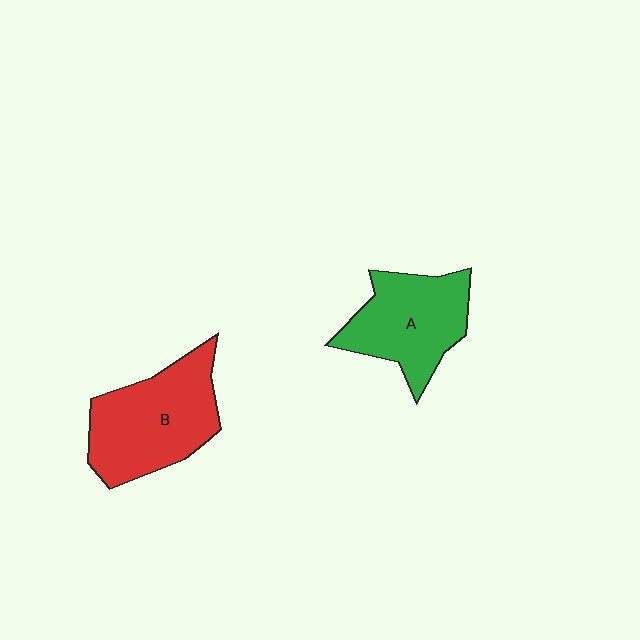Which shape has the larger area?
Shape B (red).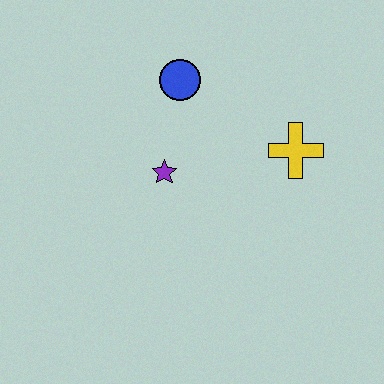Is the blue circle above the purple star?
Yes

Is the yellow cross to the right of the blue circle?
Yes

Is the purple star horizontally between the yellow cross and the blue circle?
No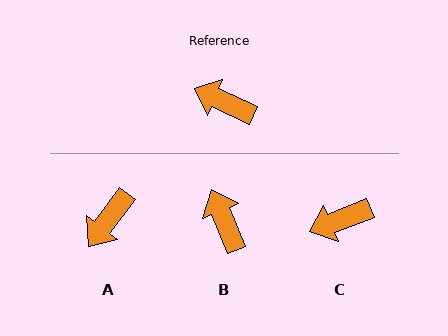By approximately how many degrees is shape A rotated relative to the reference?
Approximately 77 degrees counter-clockwise.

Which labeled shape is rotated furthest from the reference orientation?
A, about 77 degrees away.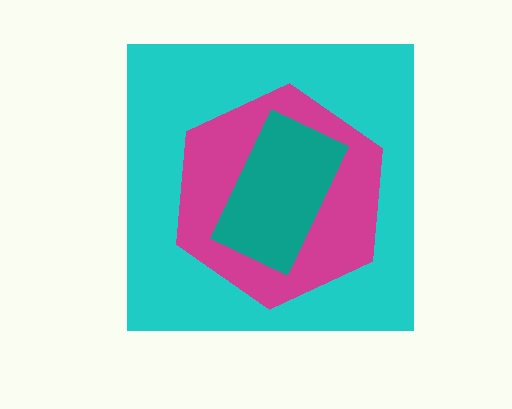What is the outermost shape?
The cyan square.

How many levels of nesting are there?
3.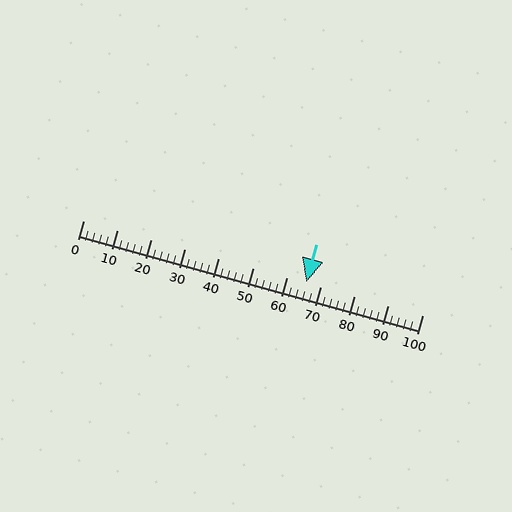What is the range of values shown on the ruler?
The ruler shows values from 0 to 100.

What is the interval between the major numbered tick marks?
The major tick marks are spaced 10 units apart.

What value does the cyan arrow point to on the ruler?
The cyan arrow points to approximately 66.